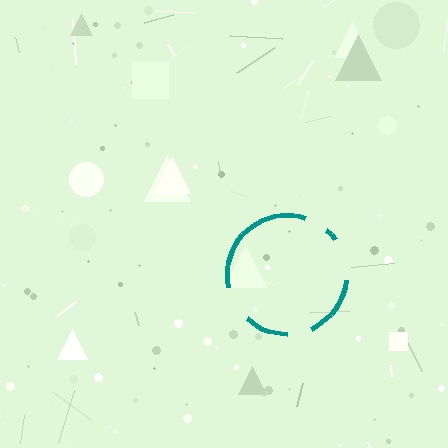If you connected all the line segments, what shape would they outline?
They would outline a circle.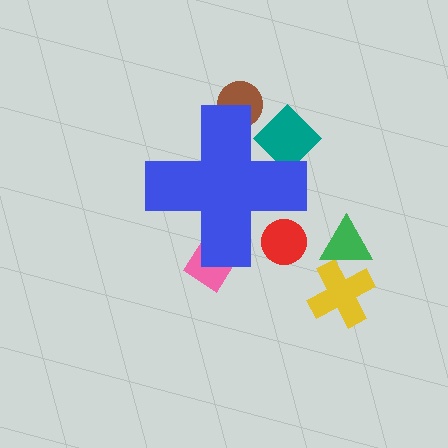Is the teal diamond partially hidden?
Yes, the teal diamond is partially hidden behind the blue cross.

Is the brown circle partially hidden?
Yes, the brown circle is partially hidden behind the blue cross.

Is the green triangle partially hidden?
No, the green triangle is fully visible.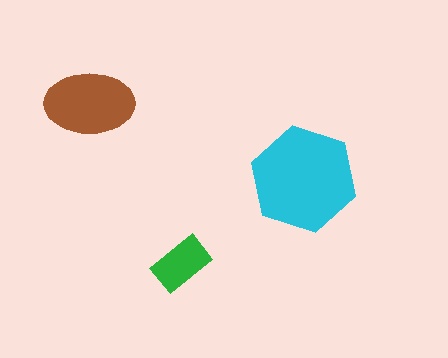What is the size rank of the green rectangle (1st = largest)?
3rd.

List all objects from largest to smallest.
The cyan hexagon, the brown ellipse, the green rectangle.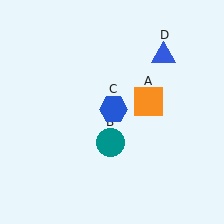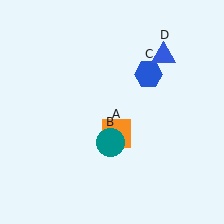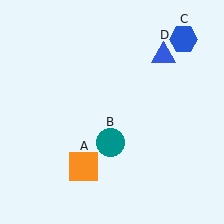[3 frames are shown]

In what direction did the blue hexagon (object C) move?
The blue hexagon (object C) moved up and to the right.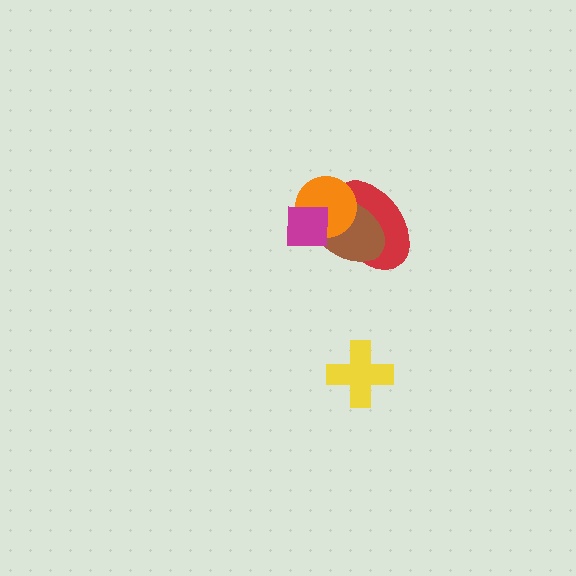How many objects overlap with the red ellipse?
3 objects overlap with the red ellipse.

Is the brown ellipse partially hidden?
Yes, it is partially covered by another shape.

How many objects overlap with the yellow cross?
0 objects overlap with the yellow cross.